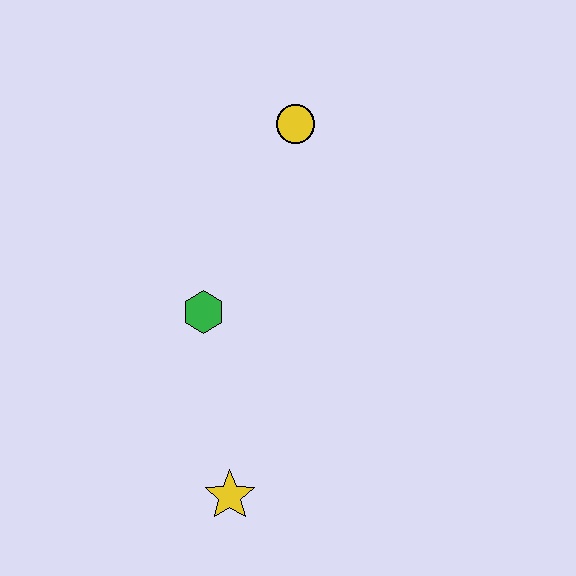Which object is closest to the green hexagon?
The yellow star is closest to the green hexagon.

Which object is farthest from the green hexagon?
The yellow circle is farthest from the green hexagon.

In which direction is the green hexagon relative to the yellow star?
The green hexagon is above the yellow star.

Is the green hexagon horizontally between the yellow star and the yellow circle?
No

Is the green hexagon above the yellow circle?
No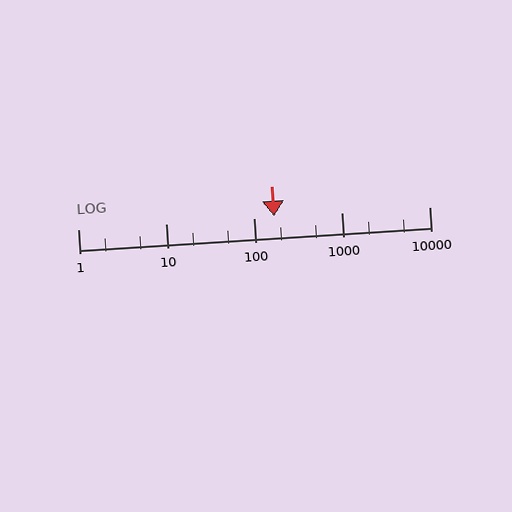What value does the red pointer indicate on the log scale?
The pointer indicates approximately 170.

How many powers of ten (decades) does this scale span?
The scale spans 4 decades, from 1 to 10000.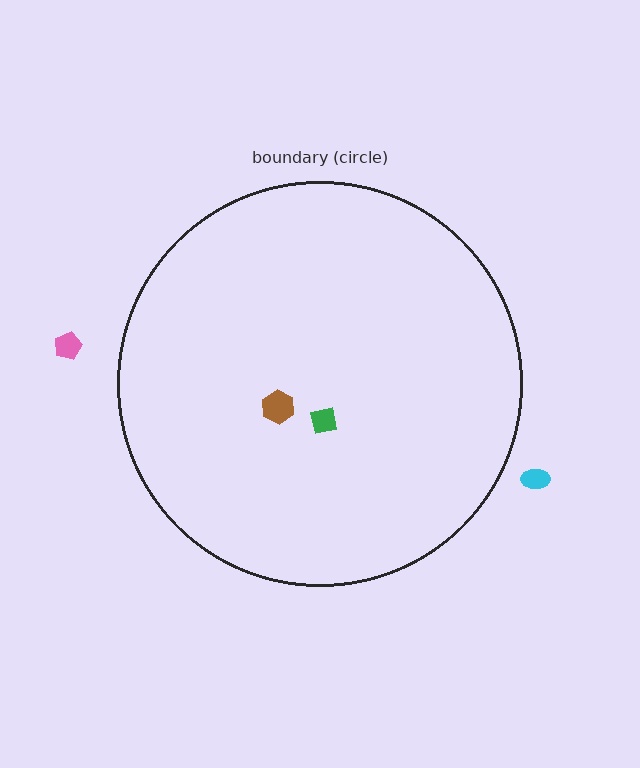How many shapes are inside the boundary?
2 inside, 2 outside.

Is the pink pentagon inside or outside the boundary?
Outside.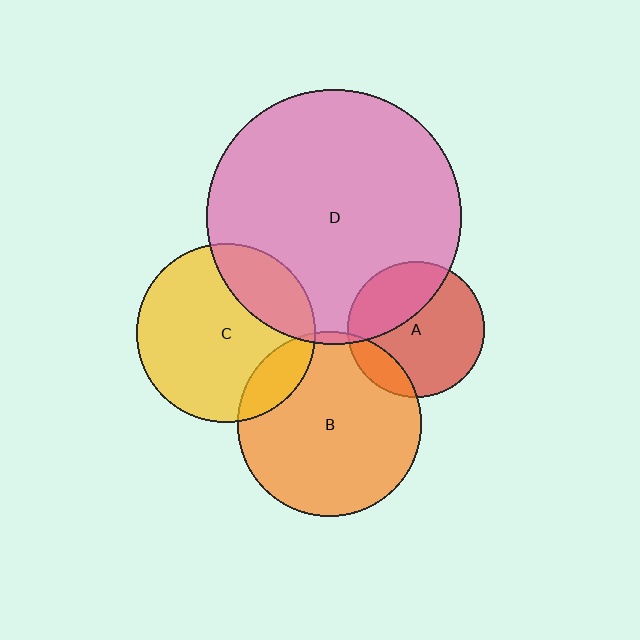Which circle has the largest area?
Circle D (pink).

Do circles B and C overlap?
Yes.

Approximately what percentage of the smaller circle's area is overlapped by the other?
Approximately 15%.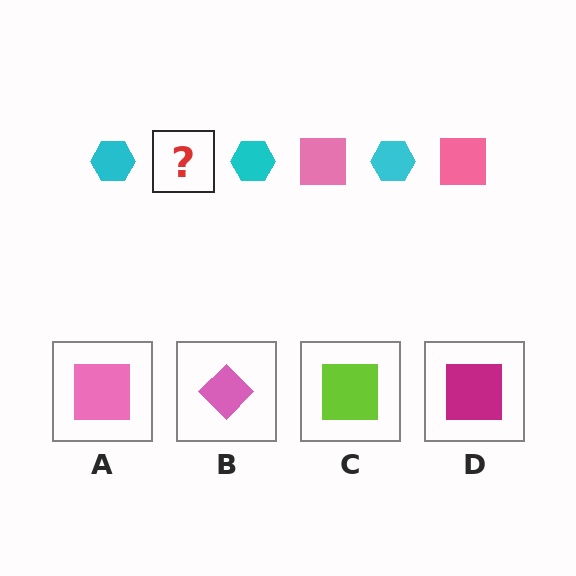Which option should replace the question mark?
Option A.